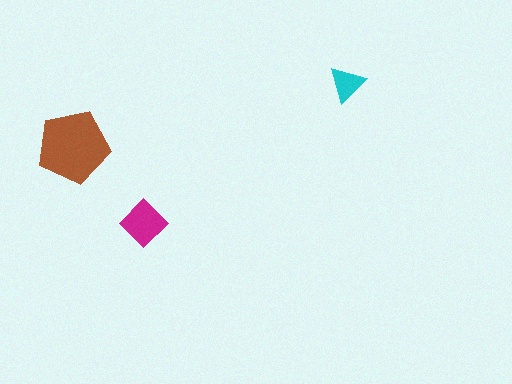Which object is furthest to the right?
The cyan triangle is rightmost.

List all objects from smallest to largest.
The cyan triangle, the magenta diamond, the brown pentagon.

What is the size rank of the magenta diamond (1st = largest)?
2nd.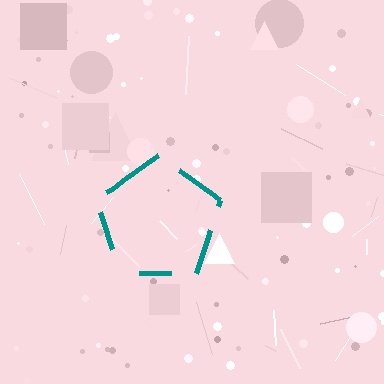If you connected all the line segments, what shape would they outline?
They would outline a pentagon.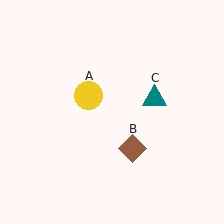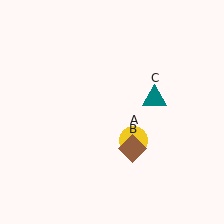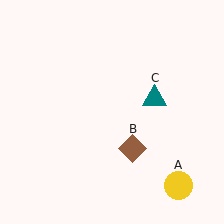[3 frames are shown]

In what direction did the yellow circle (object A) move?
The yellow circle (object A) moved down and to the right.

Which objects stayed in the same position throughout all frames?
Brown diamond (object B) and teal triangle (object C) remained stationary.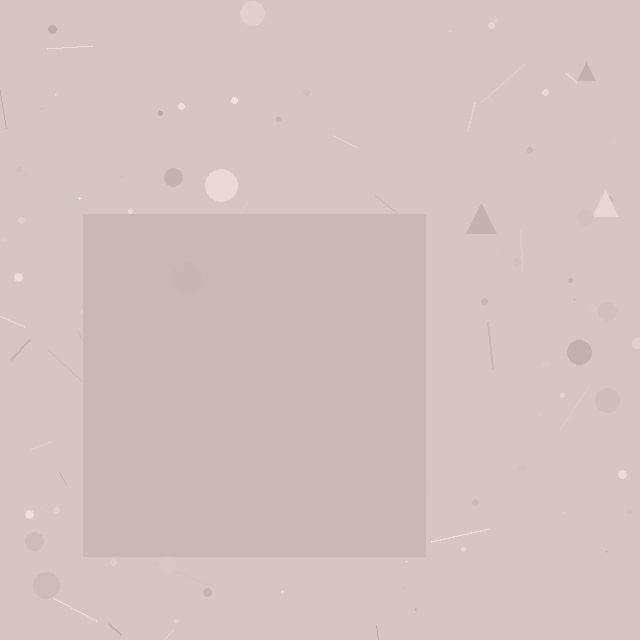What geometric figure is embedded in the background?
A square is embedded in the background.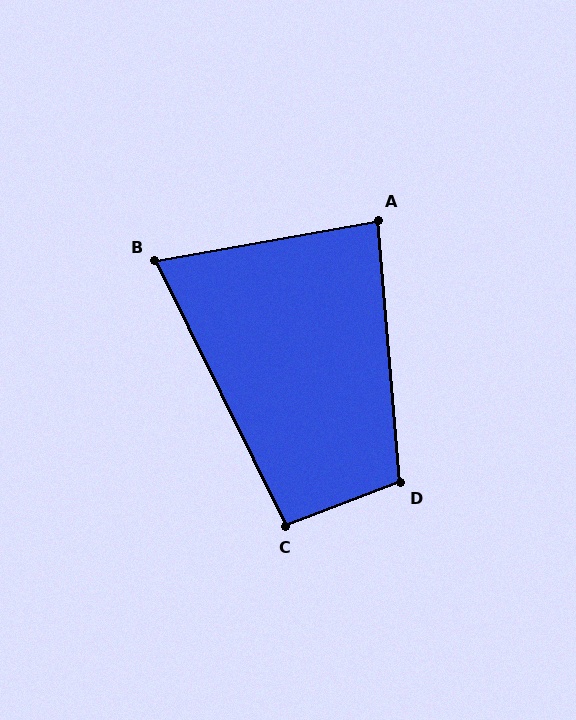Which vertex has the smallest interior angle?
B, at approximately 74 degrees.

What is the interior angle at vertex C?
Approximately 95 degrees (obtuse).